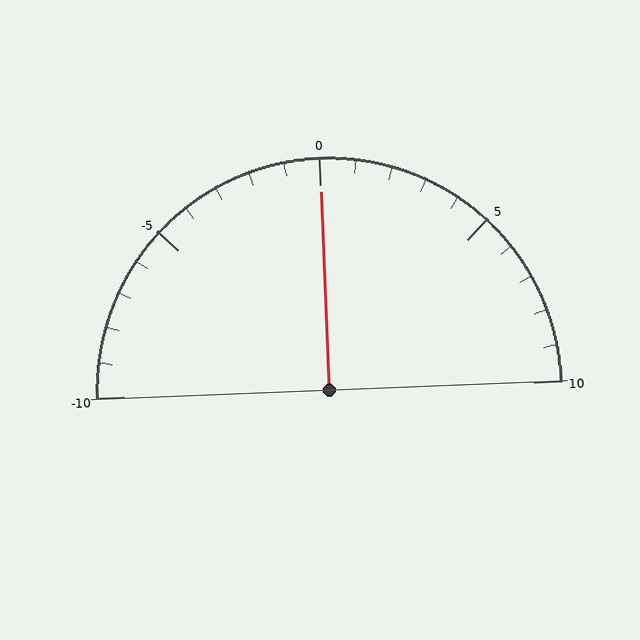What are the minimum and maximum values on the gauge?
The gauge ranges from -10 to 10.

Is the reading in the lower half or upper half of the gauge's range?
The reading is in the upper half of the range (-10 to 10).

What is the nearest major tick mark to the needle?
The nearest major tick mark is 0.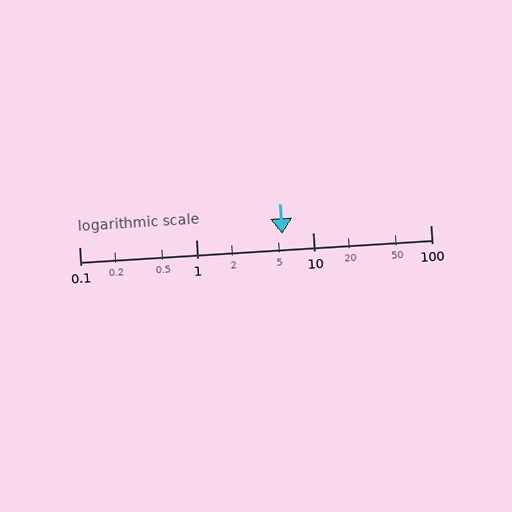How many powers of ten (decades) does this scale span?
The scale spans 3 decades, from 0.1 to 100.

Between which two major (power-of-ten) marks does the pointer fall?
The pointer is between 1 and 10.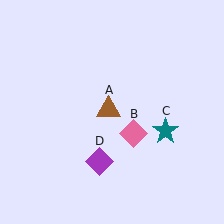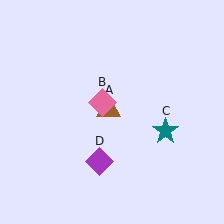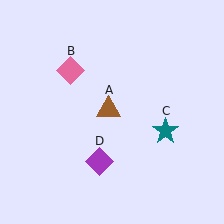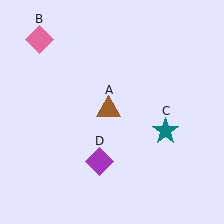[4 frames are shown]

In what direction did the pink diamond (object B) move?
The pink diamond (object B) moved up and to the left.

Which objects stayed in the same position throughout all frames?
Brown triangle (object A) and teal star (object C) and purple diamond (object D) remained stationary.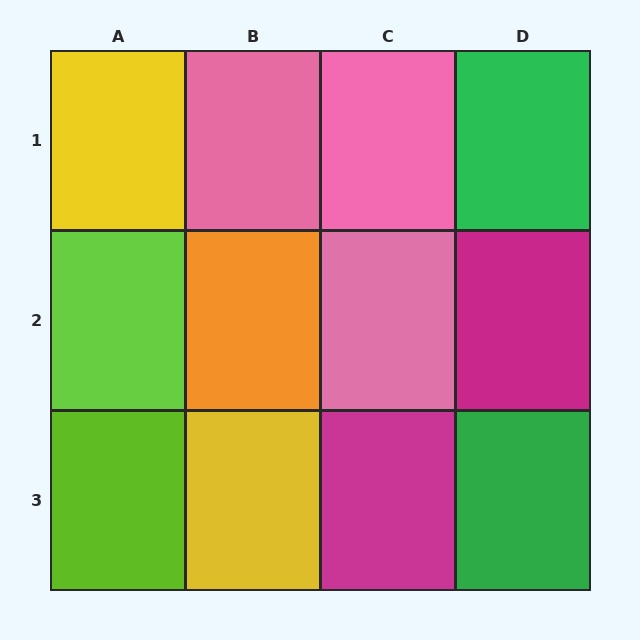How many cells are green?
2 cells are green.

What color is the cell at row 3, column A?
Lime.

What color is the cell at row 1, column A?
Yellow.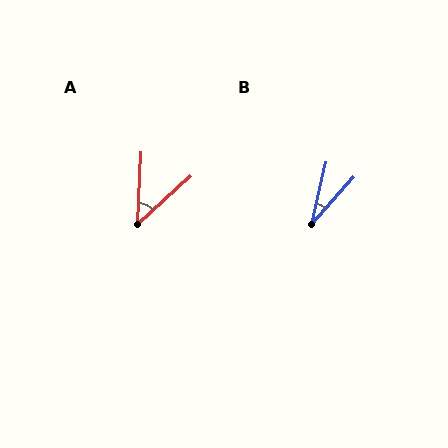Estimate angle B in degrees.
Approximately 29 degrees.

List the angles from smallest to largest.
B (29°), A (45°).